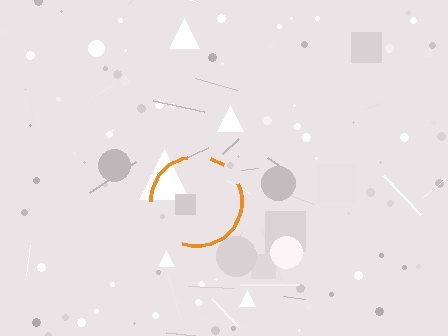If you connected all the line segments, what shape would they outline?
They would outline a circle.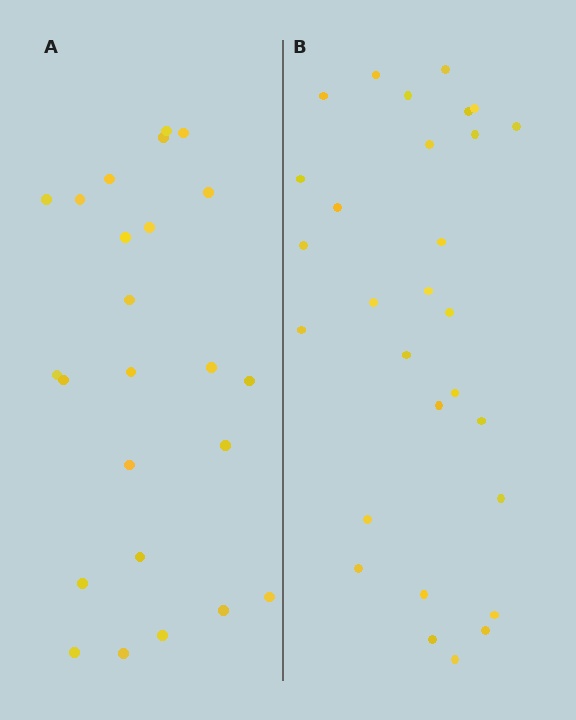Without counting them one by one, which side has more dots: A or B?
Region B (the right region) has more dots.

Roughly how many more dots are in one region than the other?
Region B has about 5 more dots than region A.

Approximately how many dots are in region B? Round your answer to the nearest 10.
About 30 dots. (The exact count is 29, which rounds to 30.)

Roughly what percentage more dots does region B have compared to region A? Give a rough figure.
About 20% more.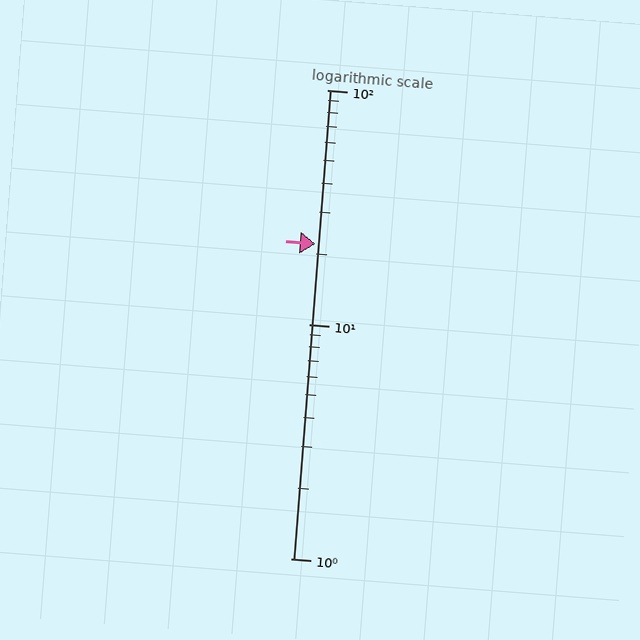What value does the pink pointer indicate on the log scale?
The pointer indicates approximately 22.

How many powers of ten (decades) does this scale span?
The scale spans 2 decades, from 1 to 100.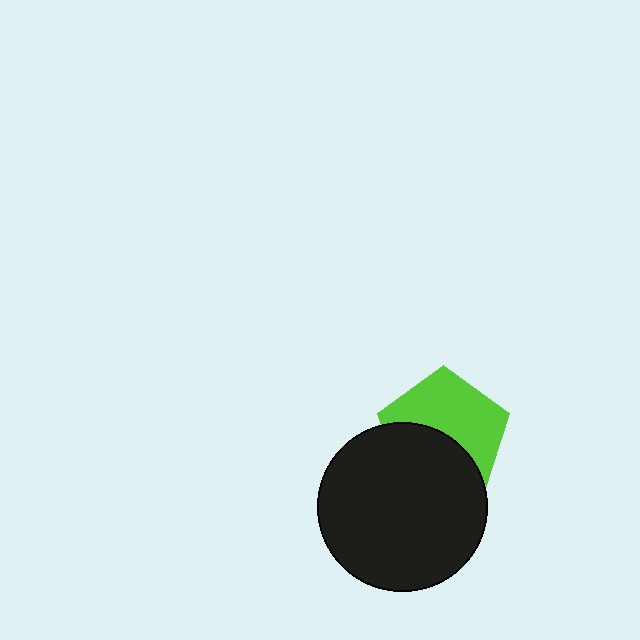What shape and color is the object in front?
The object in front is a black circle.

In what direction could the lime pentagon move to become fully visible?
The lime pentagon could move up. That would shift it out from behind the black circle entirely.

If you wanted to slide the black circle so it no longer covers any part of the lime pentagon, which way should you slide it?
Slide it down — that is the most direct way to separate the two shapes.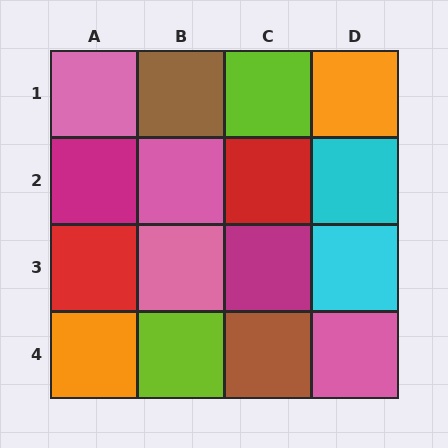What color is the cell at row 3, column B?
Pink.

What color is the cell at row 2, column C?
Red.